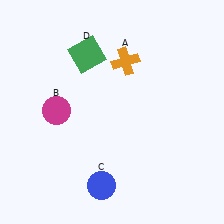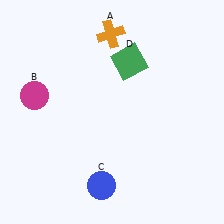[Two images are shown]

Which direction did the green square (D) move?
The green square (D) moved right.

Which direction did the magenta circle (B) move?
The magenta circle (B) moved left.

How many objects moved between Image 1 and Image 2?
3 objects moved between the two images.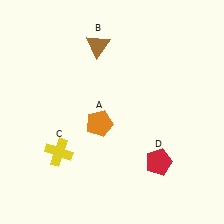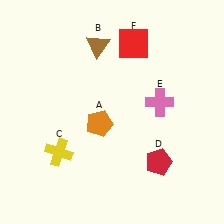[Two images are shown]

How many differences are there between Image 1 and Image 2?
There are 2 differences between the two images.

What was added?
A pink cross (E), a red square (F) were added in Image 2.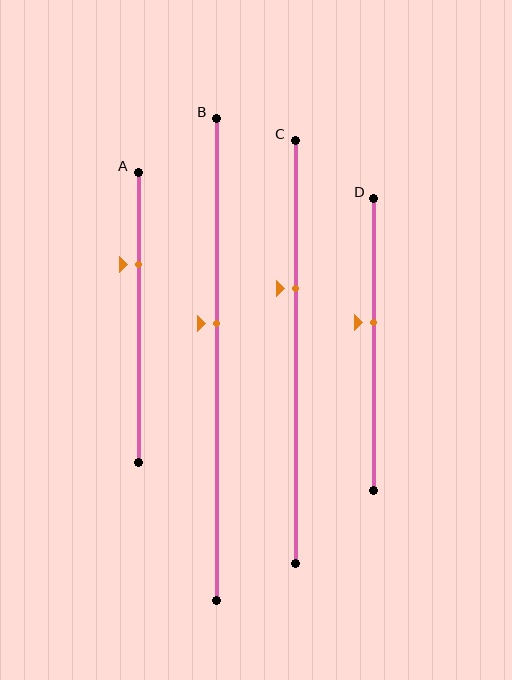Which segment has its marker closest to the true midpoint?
Segment D has its marker closest to the true midpoint.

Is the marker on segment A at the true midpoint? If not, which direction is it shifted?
No, the marker on segment A is shifted upward by about 18% of the segment length.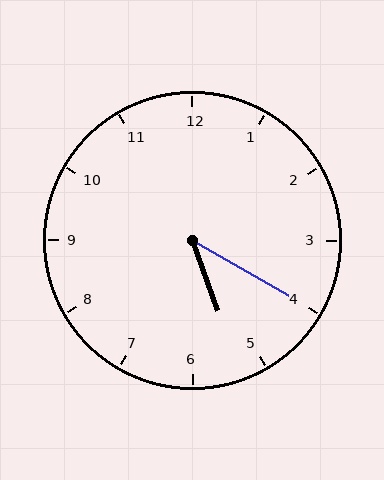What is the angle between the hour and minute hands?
Approximately 40 degrees.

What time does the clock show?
5:20.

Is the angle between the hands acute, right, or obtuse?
It is acute.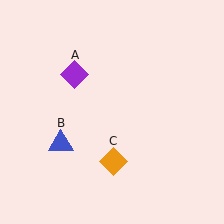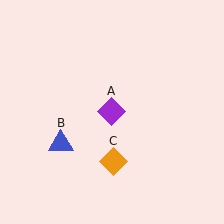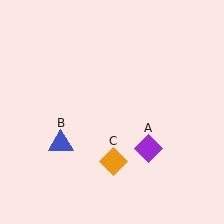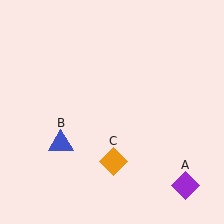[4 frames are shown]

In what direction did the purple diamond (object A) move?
The purple diamond (object A) moved down and to the right.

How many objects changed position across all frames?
1 object changed position: purple diamond (object A).